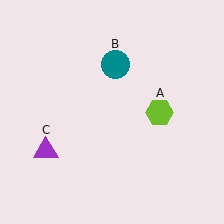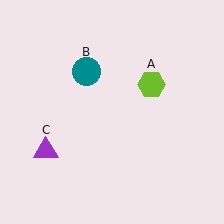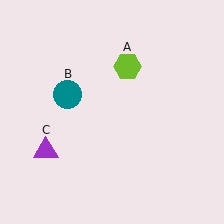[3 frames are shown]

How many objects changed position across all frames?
2 objects changed position: lime hexagon (object A), teal circle (object B).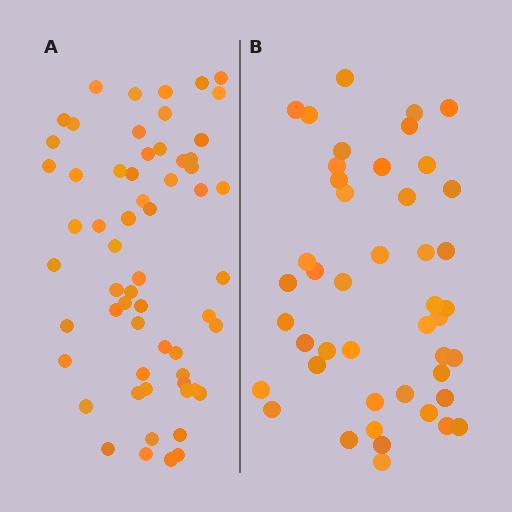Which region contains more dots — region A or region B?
Region A (the left region) has more dots.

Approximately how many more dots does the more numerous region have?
Region A has approximately 15 more dots than region B.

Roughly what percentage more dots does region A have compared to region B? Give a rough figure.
About 35% more.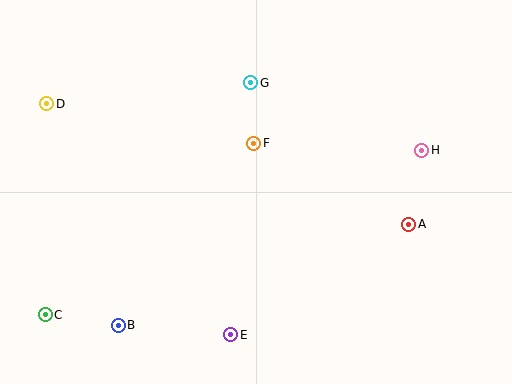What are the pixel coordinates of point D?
Point D is at (47, 104).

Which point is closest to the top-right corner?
Point H is closest to the top-right corner.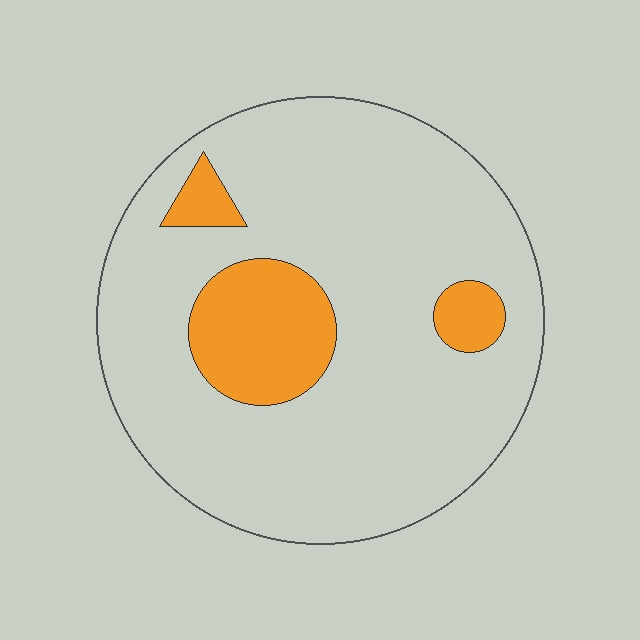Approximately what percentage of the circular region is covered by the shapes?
Approximately 15%.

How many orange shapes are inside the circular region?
3.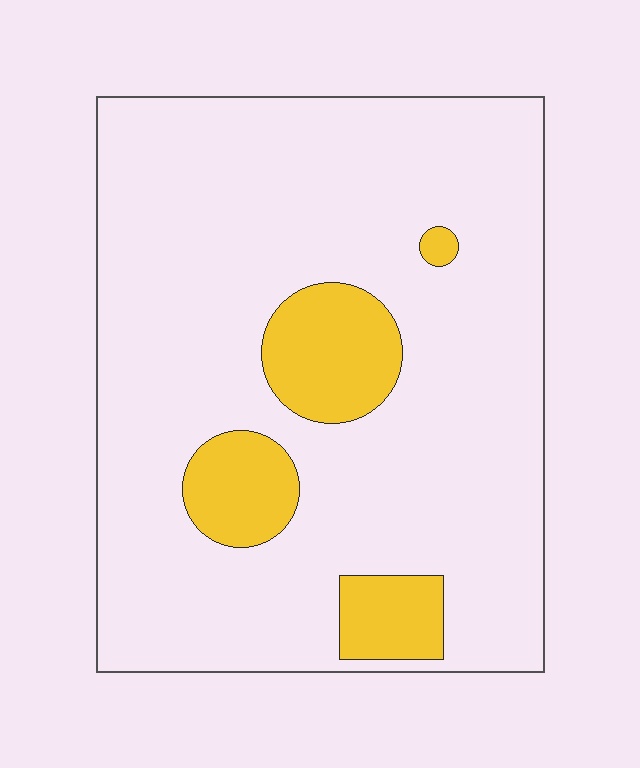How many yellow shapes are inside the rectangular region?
4.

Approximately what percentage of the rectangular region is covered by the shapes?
Approximately 15%.